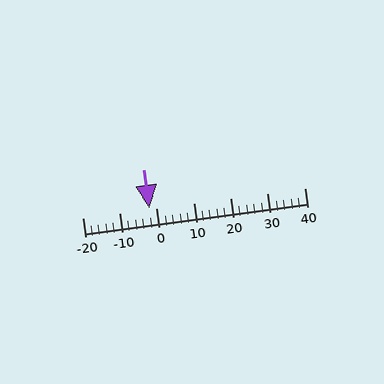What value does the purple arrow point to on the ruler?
The purple arrow points to approximately -2.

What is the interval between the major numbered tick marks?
The major tick marks are spaced 10 units apart.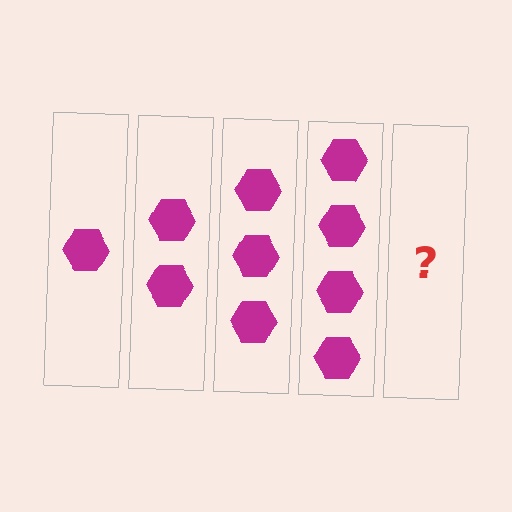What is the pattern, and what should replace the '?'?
The pattern is that each step adds one more hexagon. The '?' should be 5 hexagons.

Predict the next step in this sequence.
The next step is 5 hexagons.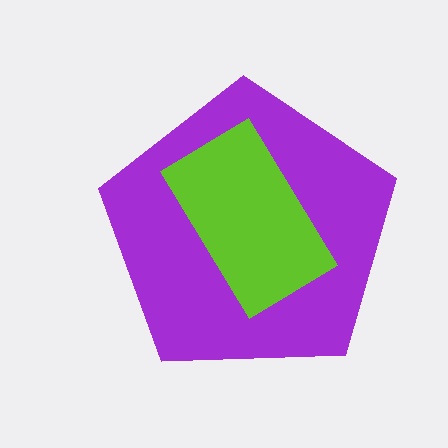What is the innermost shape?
The lime rectangle.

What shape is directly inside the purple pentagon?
The lime rectangle.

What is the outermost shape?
The purple pentagon.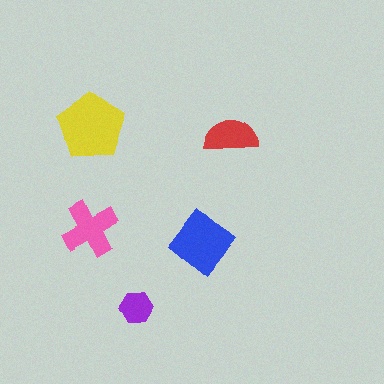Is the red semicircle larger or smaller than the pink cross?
Smaller.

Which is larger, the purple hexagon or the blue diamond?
The blue diamond.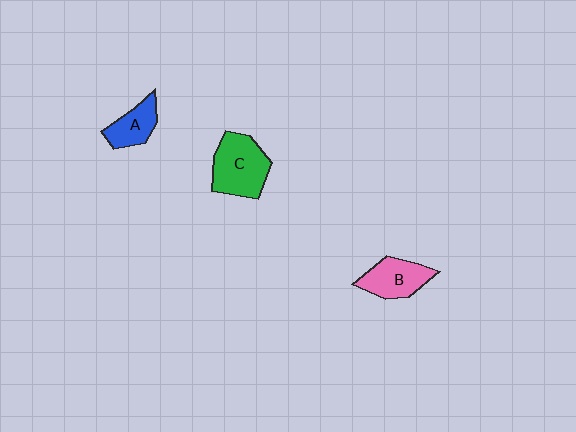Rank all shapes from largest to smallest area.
From largest to smallest: C (green), B (pink), A (blue).